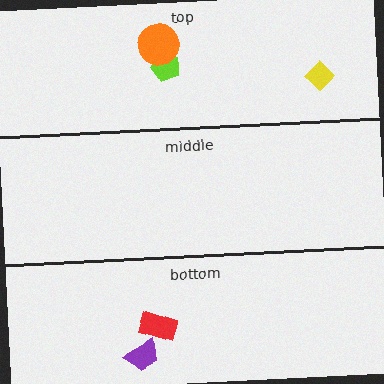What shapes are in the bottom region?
The red rectangle, the purple trapezoid.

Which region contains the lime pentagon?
The top region.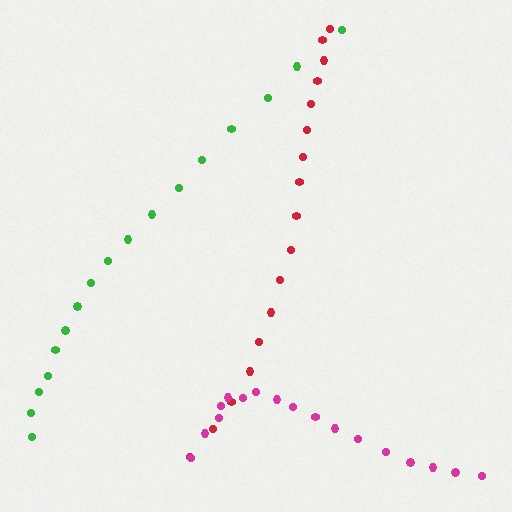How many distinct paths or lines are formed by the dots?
There are 3 distinct paths.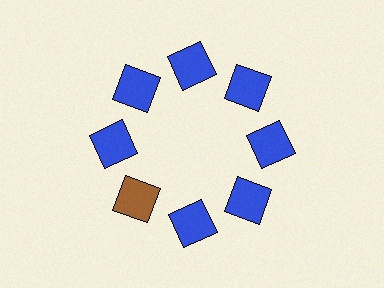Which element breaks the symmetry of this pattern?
The brown square at roughly the 8 o'clock position breaks the symmetry. All other shapes are blue squares.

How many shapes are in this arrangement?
There are 8 shapes arranged in a ring pattern.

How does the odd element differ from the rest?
It has a different color: brown instead of blue.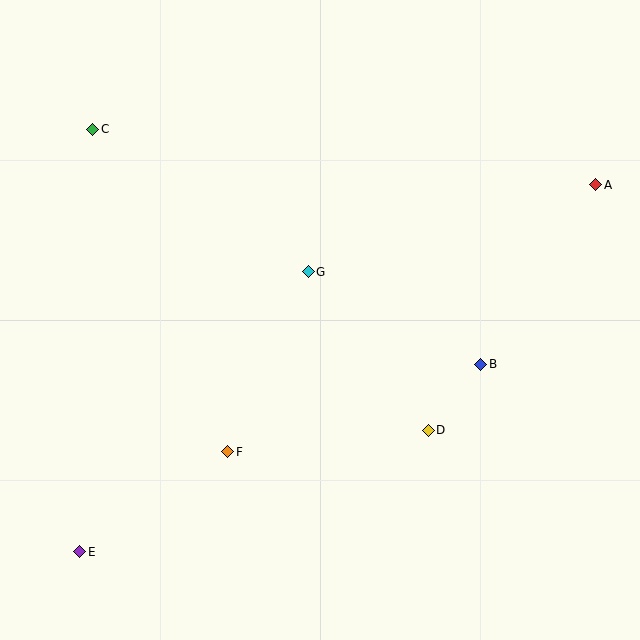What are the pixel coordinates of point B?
Point B is at (481, 364).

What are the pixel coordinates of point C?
Point C is at (93, 129).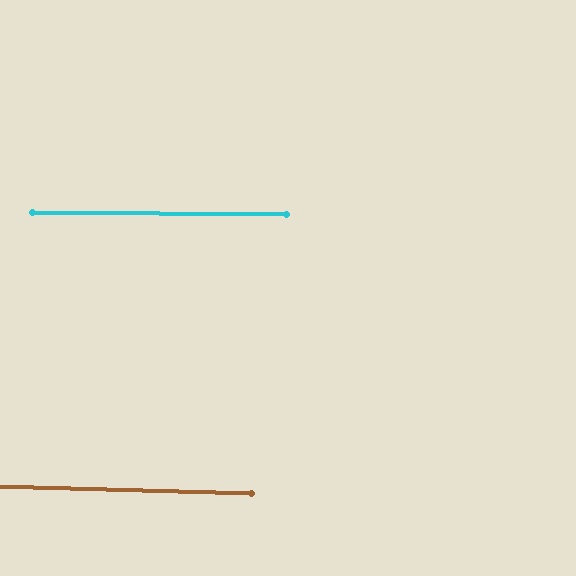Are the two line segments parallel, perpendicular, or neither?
Parallel — their directions differ by only 1.3°.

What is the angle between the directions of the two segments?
Approximately 1 degree.